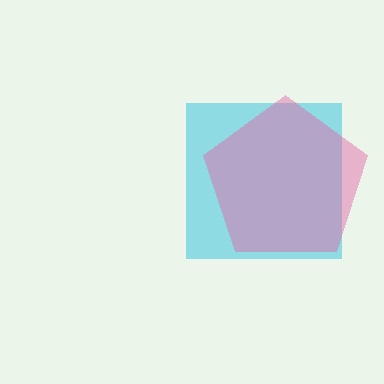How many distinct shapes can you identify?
There are 2 distinct shapes: a cyan square, a pink pentagon.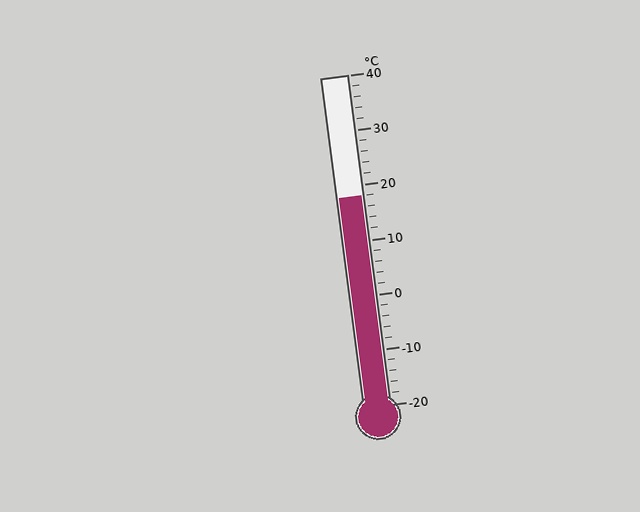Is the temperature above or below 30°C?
The temperature is below 30°C.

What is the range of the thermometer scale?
The thermometer scale ranges from -20°C to 40°C.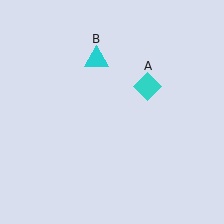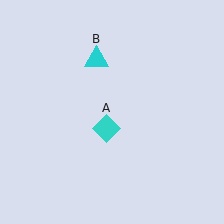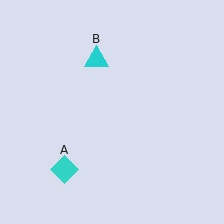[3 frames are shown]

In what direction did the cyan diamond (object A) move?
The cyan diamond (object A) moved down and to the left.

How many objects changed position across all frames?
1 object changed position: cyan diamond (object A).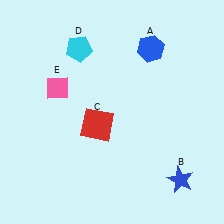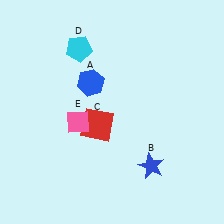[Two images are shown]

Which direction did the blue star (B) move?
The blue star (B) moved left.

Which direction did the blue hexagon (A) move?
The blue hexagon (A) moved left.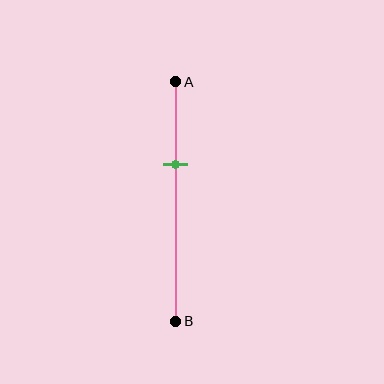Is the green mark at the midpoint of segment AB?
No, the mark is at about 35% from A, not at the 50% midpoint.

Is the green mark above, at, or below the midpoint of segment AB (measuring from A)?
The green mark is above the midpoint of segment AB.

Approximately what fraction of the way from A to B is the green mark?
The green mark is approximately 35% of the way from A to B.